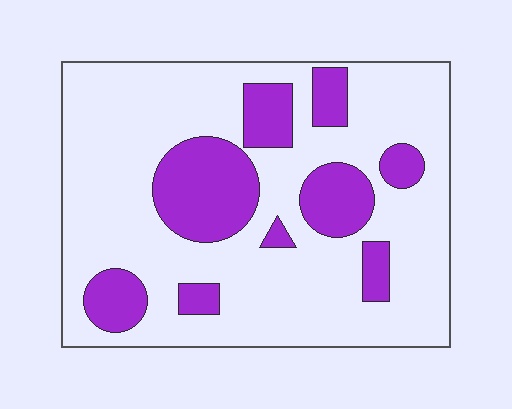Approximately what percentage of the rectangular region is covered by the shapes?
Approximately 25%.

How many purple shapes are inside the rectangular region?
9.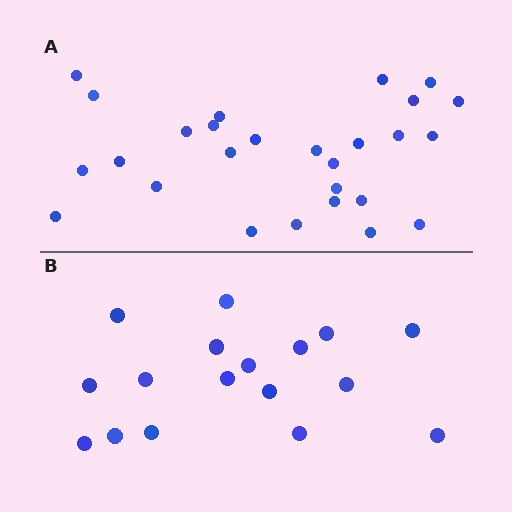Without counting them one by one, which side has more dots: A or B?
Region A (the top region) has more dots.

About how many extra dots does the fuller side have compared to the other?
Region A has roughly 10 or so more dots than region B.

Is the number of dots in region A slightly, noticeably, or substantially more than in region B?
Region A has substantially more. The ratio is roughly 1.6 to 1.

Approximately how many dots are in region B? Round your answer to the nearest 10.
About 20 dots. (The exact count is 17, which rounds to 20.)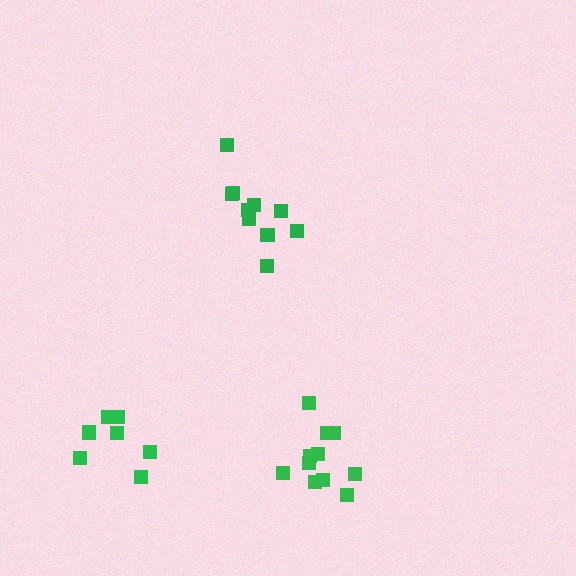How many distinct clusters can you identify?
There are 3 distinct clusters.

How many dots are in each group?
Group 1: 10 dots, Group 2: 7 dots, Group 3: 11 dots (28 total).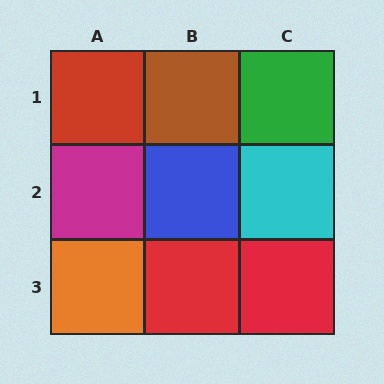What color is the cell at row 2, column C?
Cyan.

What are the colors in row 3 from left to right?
Orange, red, red.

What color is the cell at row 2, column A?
Magenta.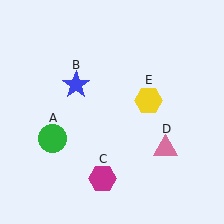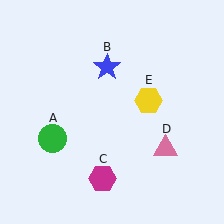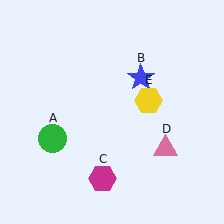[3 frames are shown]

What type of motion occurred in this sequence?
The blue star (object B) rotated clockwise around the center of the scene.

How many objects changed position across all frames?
1 object changed position: blue star (object B).